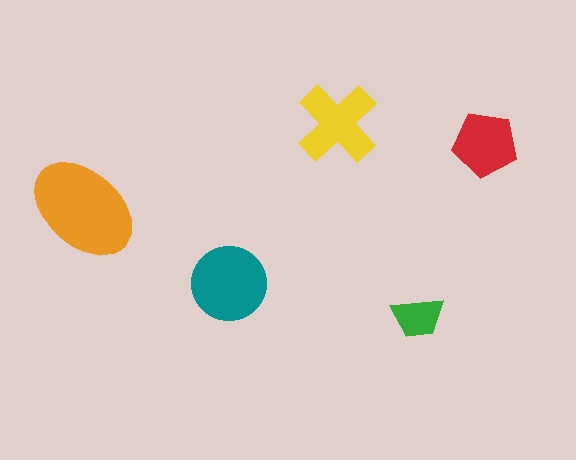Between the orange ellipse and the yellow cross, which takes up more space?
The orange ellipse.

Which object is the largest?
The orange ellipse.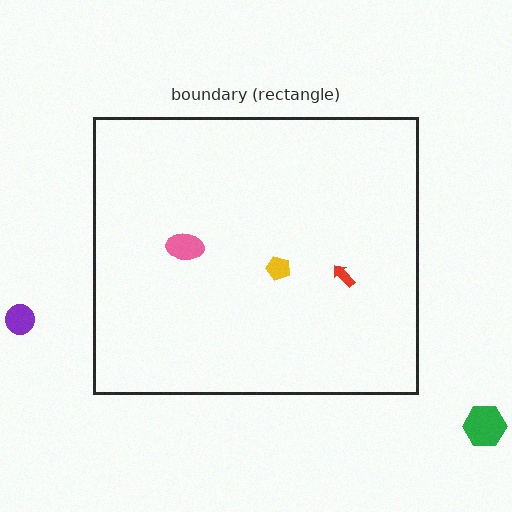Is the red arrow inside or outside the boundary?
Inside.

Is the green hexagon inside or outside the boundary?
Outside.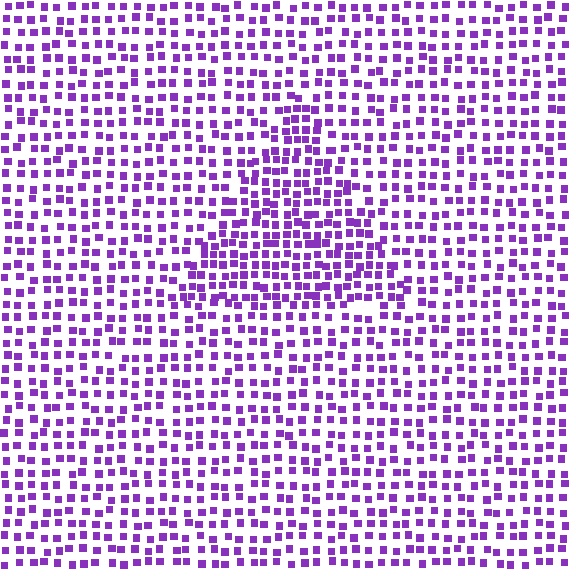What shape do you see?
I see a triangle.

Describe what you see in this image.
The image contains small purple elements arranged at two different densities. A triangle-shaped region is visible where the elements are more densely packed than the surrounding area.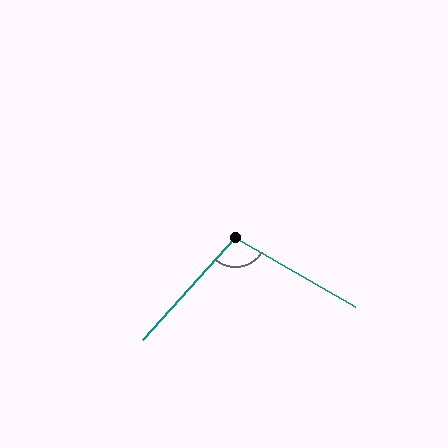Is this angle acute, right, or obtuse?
It is obtuse.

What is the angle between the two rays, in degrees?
Approximately 102 degrees.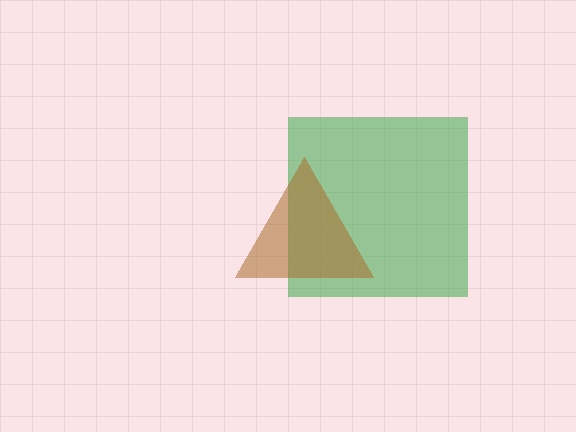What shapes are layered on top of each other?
The layered shapes are: a green square, a brown triangle.